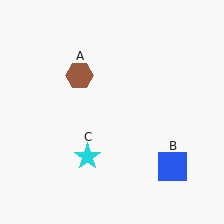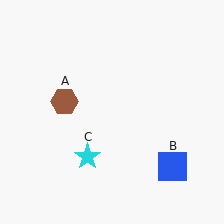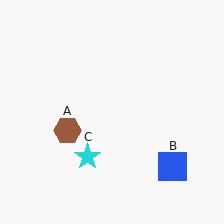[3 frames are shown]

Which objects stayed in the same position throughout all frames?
Blue square (object B) and cyan star (object C) remained stationary.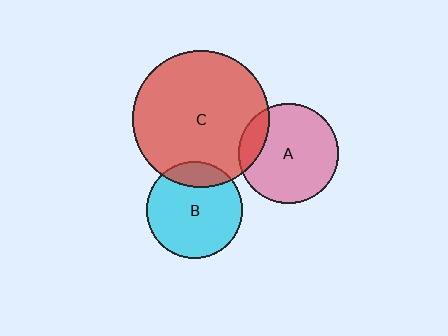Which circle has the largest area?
Circle C (red).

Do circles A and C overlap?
Yes.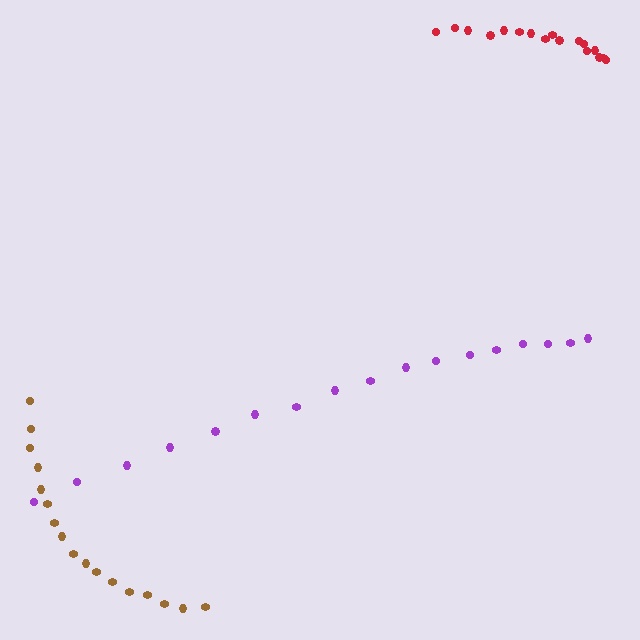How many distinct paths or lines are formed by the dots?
There are 3 distinct paths.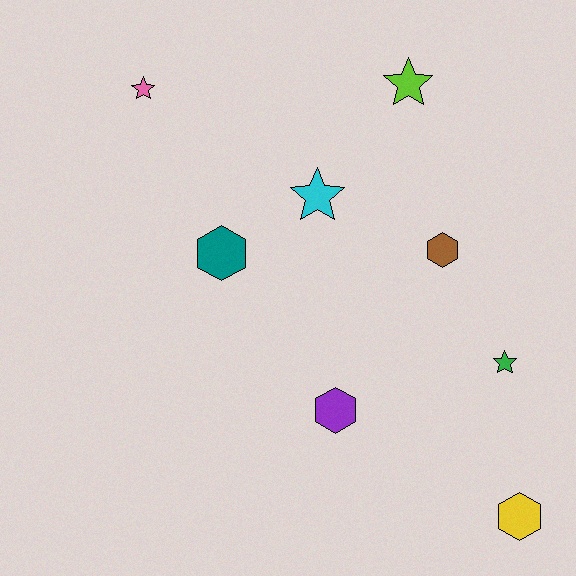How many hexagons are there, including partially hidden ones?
There are 4 hexagons.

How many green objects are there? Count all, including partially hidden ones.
There is 1 green object.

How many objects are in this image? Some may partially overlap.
There are 8 objects.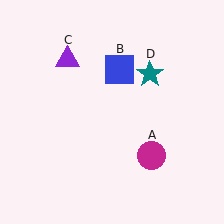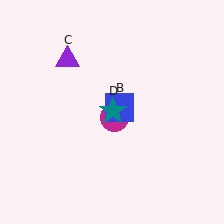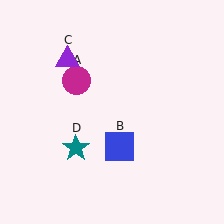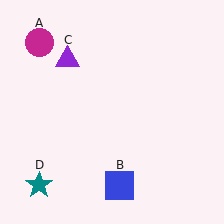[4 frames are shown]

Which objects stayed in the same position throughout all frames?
Purple triangle (object C) remained stationary.